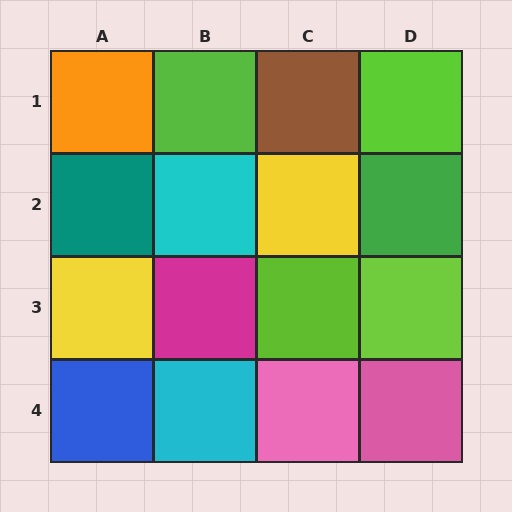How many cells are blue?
1 cell is blue.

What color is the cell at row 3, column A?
Yellow.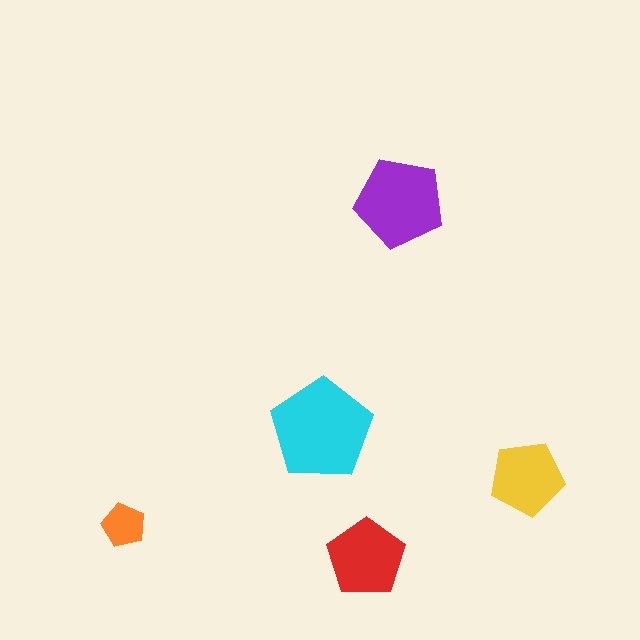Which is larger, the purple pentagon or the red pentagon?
The purple one.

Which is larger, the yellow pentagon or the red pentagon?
The red one.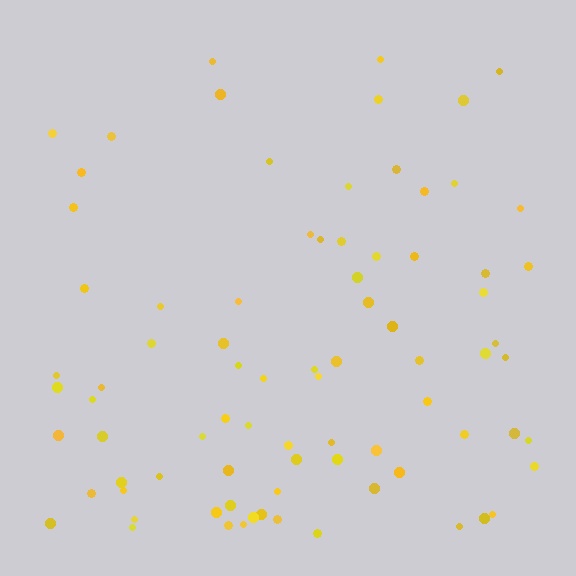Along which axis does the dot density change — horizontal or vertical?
Vertical.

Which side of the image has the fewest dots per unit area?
The top.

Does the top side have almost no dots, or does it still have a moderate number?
Still a moderate number, just noticeably fewer than the bottom.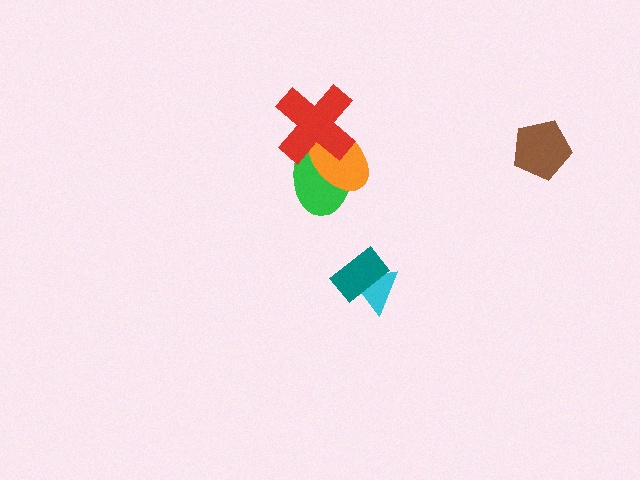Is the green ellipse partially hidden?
Yes, it is partially covered by another shape.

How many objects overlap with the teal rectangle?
1 object overlaps with the teal rectangle.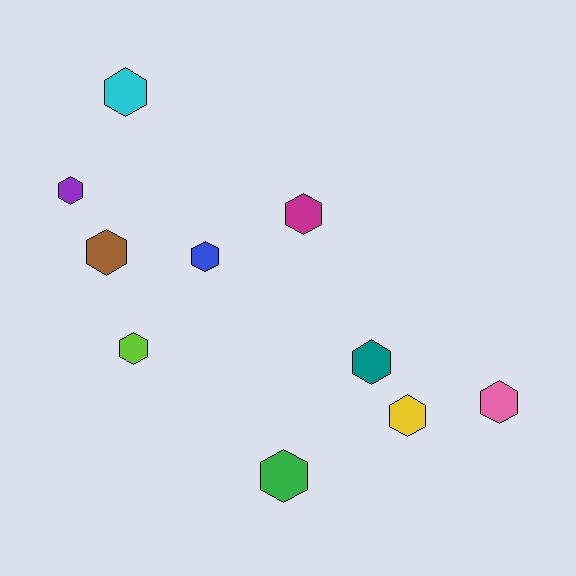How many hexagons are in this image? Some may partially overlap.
There are 10 hexagons.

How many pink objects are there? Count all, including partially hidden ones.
There is 1 pink object.